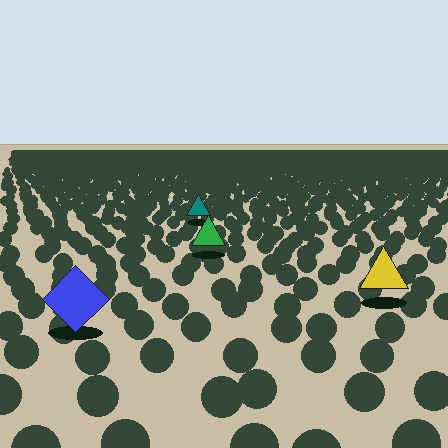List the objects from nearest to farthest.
From nearest to farthest: the blue diamond, the yellow triangle, the green triangle, the teal triangle.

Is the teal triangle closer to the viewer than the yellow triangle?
No. The yellow triangle is closer — you can tell from the texture gradient: the ground texture is coarser near it.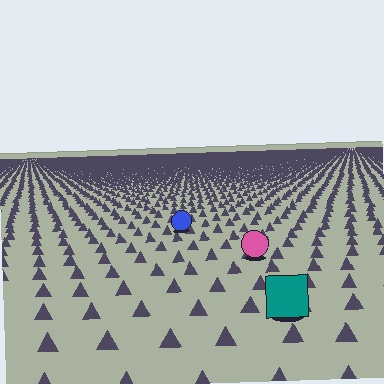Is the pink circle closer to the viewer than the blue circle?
Yes. The pink circle is closer — you can tell from the texture gradient: the ground texture is coarser near it.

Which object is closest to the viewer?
The teal square is closest. The texture marks near it are larger and more spread out.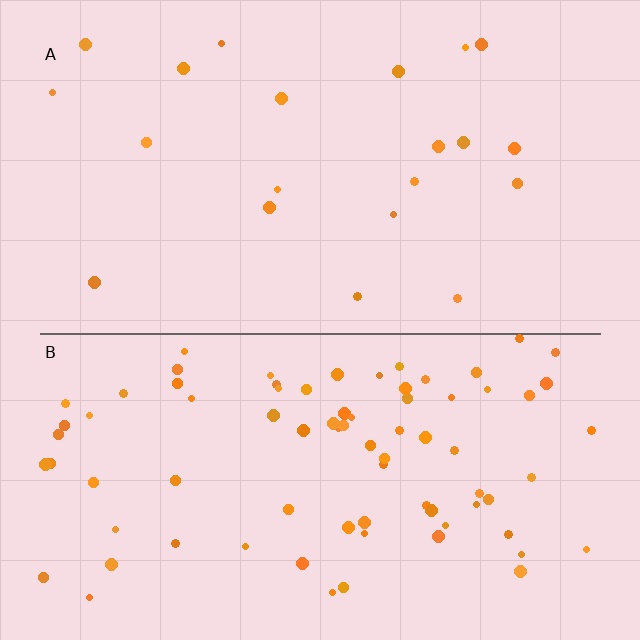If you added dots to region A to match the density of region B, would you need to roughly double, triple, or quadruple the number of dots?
Approximately quadruple.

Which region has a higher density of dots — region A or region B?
B (the bottom).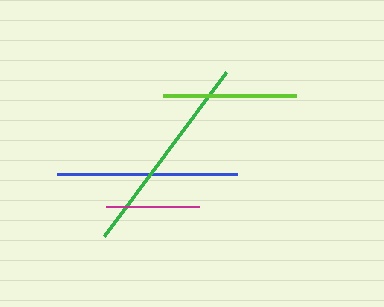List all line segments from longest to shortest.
From longest to shortest: green, blue, lime, magenta.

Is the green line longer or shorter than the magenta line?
The green line is longer than the magenta line.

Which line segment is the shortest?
The magenta line is the shortest at approximately 93 pixels.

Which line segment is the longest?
The green line is the longest at approximately 204 pixels.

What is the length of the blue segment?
The blue segment is approximately 180 pixels long.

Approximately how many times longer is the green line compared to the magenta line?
The green line is approximately 2.2 times the length of the magenta line.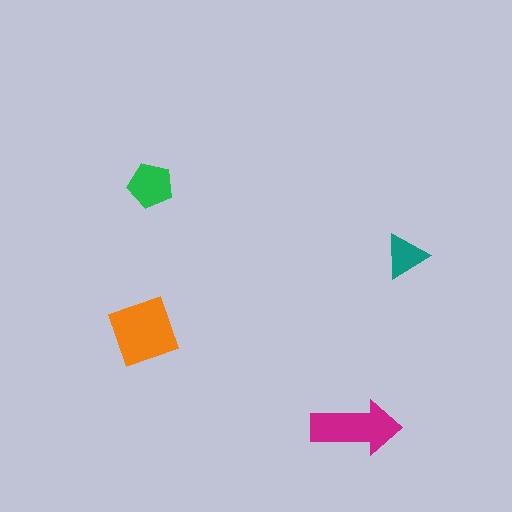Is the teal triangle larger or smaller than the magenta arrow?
Smaller.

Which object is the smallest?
The teal triangle.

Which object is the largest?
The orange square.